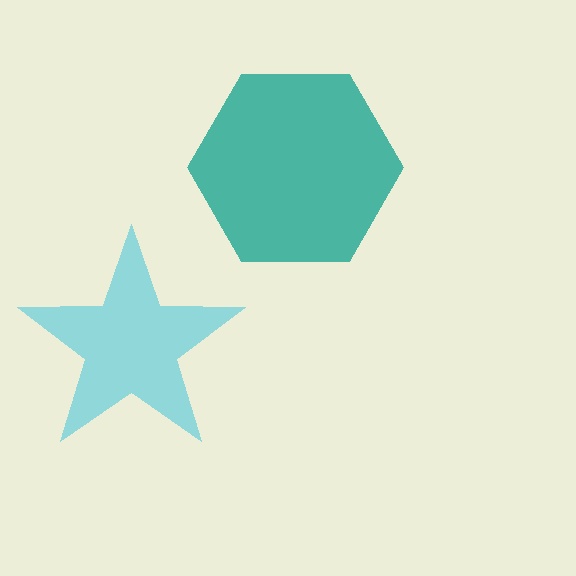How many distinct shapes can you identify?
There are 2 distinct shapes: a teal hexagon, a cyan star.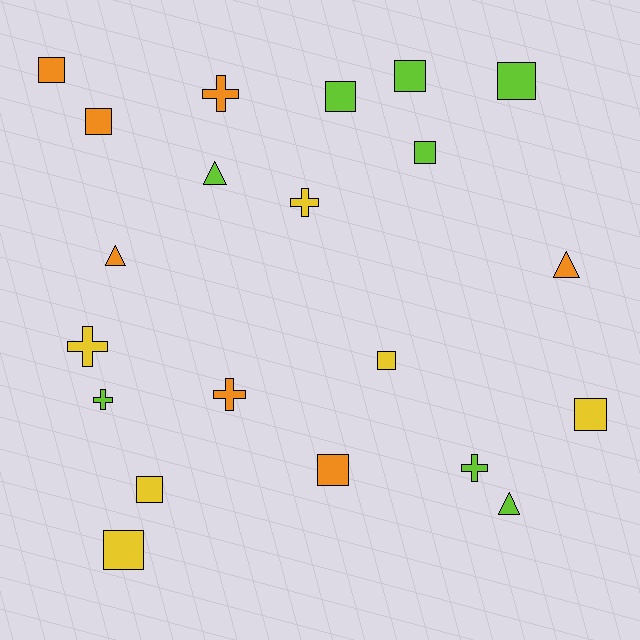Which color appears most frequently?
Lime, with 8 objects.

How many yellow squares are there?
There are 4 yellow squares.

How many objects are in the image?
There are 21 objects.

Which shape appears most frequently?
Square, with 11 objects.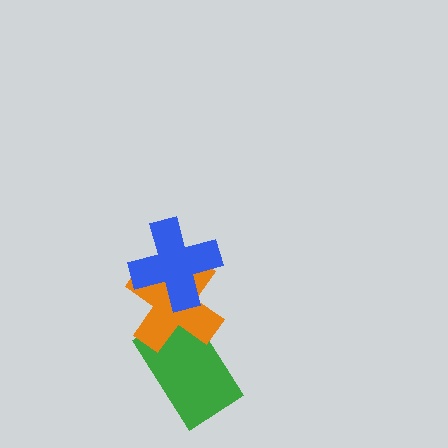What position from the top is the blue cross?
The blue cross is 1st from the top.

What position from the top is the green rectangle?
The green rectangle is 3rd from the top.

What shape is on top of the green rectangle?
The orange cross is on top of the green rectangle.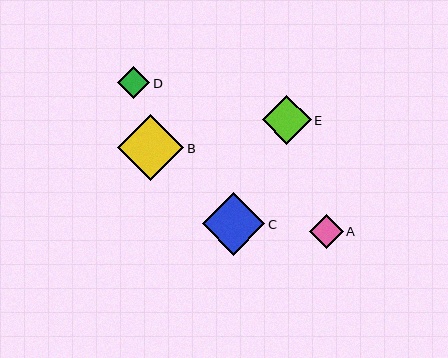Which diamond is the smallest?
Diamond D is the smallest with a size of approximately 32 pixels.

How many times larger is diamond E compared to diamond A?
Diamond E is approximately 1.4 times the size of diamond A.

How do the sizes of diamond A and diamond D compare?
Diamond A and diamond D are approximately the same size.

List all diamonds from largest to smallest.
From largest to smallest: B, C, E, A, D.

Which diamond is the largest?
Diamond B is the largest with a size of approximately 66 pixels.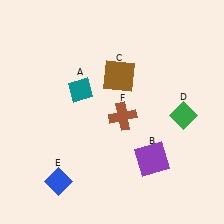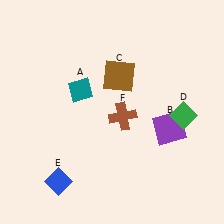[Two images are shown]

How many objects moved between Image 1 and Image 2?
1 object moved between the two images.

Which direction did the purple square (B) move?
The purple square (B) moved up.